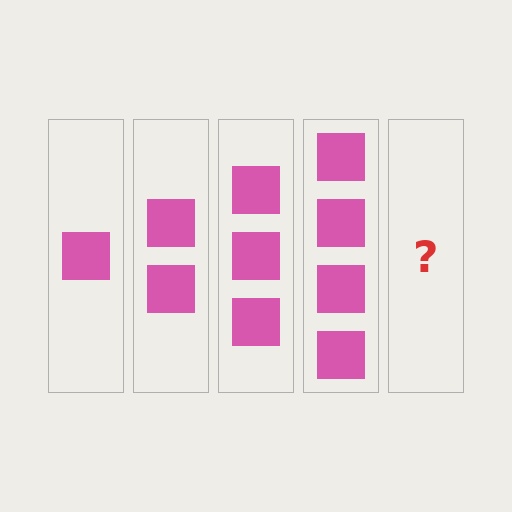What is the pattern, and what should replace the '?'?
The pattern is that each step adds one more square. The '?' should be 5 squares.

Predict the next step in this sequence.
The next step is 5 squares.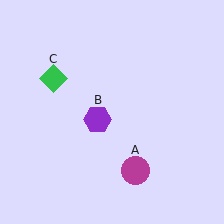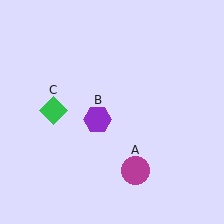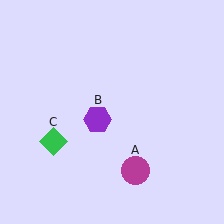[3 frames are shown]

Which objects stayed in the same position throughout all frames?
Magenta circle (object A) and purple hexagon (object B) remained stationary.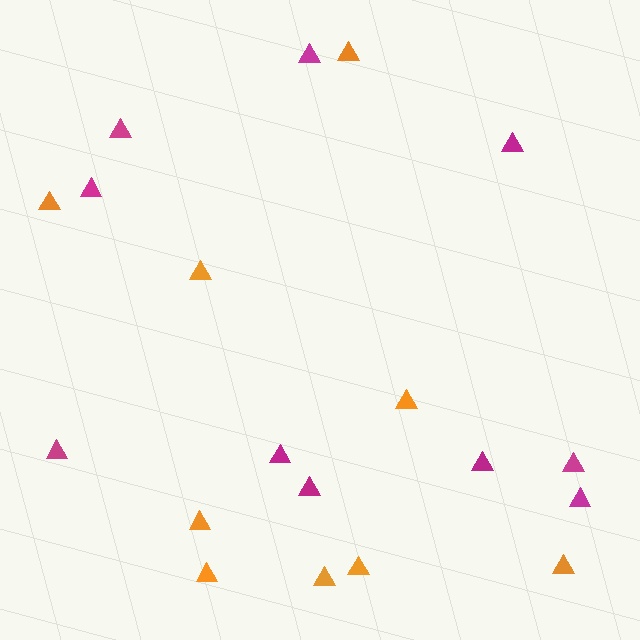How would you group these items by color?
There are 2 groups: one group of magenta triangles (10) and one group of orange triangles (9).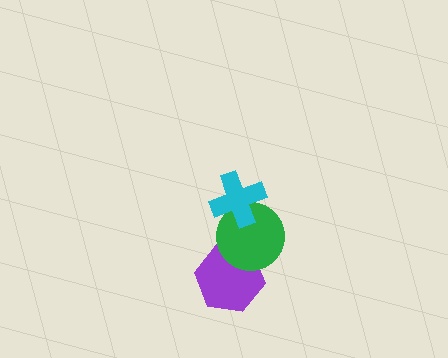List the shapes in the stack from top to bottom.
From top to bottom: the cyan cross, the green circle, the purple hexagon.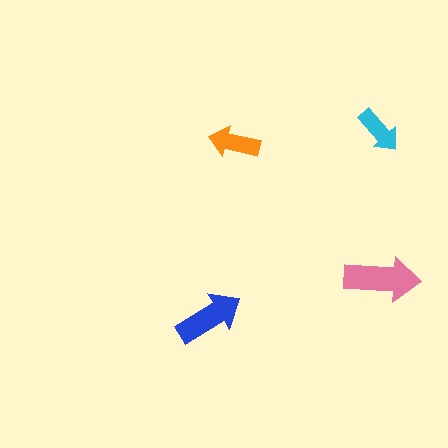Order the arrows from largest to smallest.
the pink one, the blue one, the orange one, the cyan one.